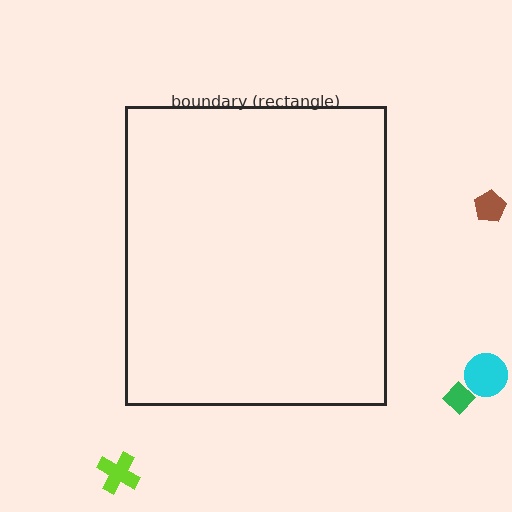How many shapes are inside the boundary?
0 inside, 4 outside.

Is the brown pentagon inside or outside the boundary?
Outside.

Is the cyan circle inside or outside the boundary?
Outside.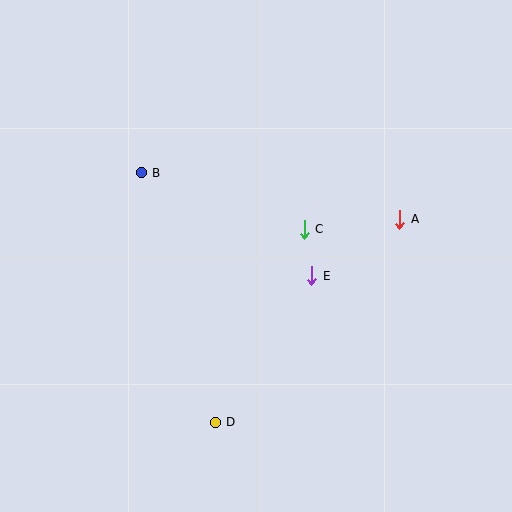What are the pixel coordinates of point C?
Point C is at (304, 229).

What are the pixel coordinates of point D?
Point D is at (215, 422).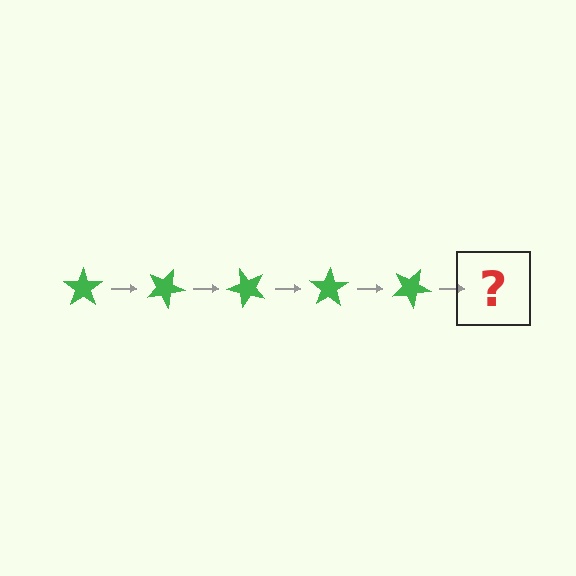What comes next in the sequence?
The next element should be a green star rotated 125 degrees.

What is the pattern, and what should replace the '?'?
The pattern is that the star rotates 25 degrees each step. The '?' should be a green star rotated 125 degrees.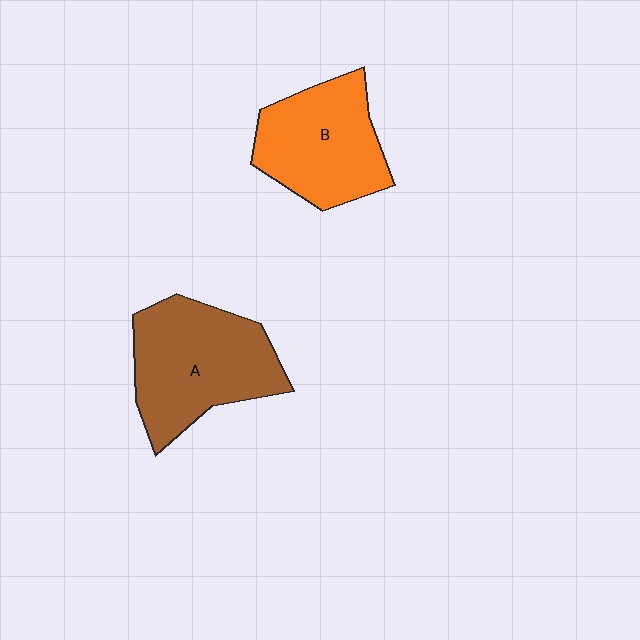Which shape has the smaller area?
Shape B (orange).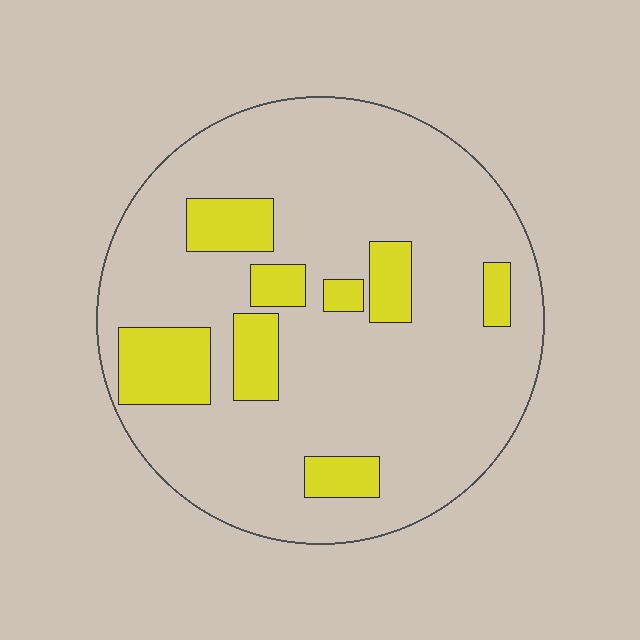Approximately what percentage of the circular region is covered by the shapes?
Approximately 20%.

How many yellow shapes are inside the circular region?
8.